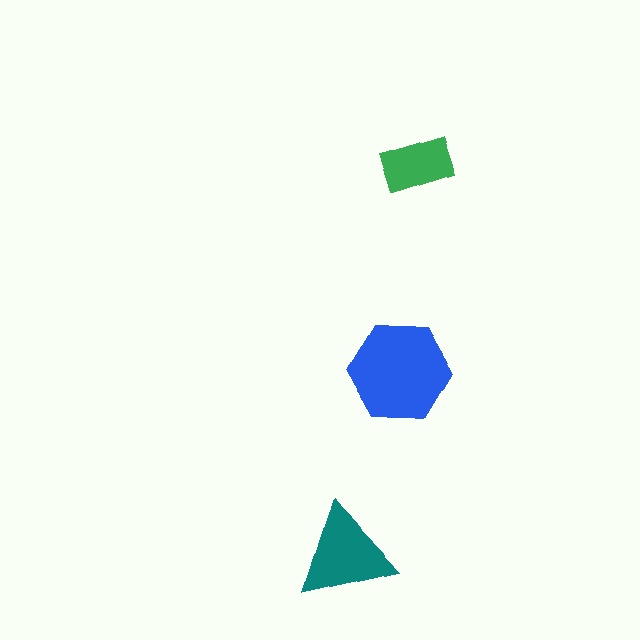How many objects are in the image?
There are 3 objects in the image.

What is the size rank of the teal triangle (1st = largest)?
2nd.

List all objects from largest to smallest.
The blue hexagon, the teal triangle, the green rectangle.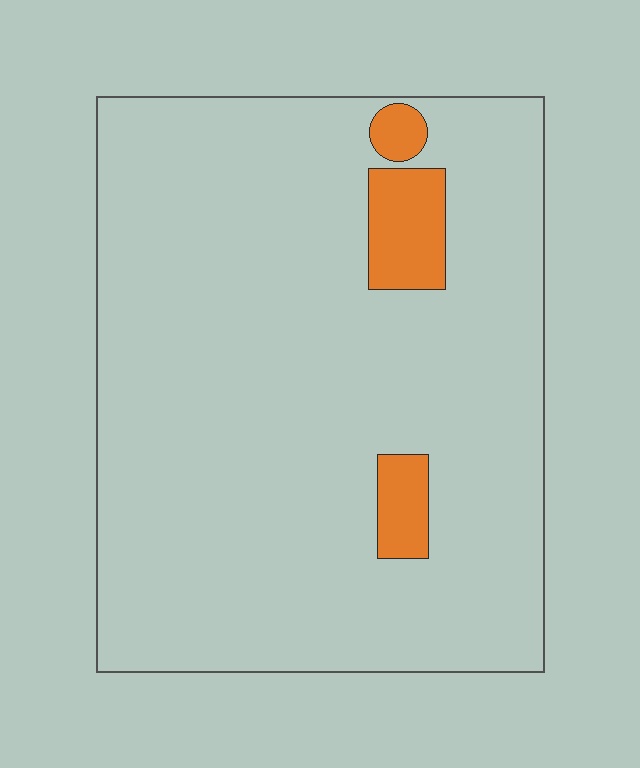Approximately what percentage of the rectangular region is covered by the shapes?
Approximately 5%.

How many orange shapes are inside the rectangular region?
3.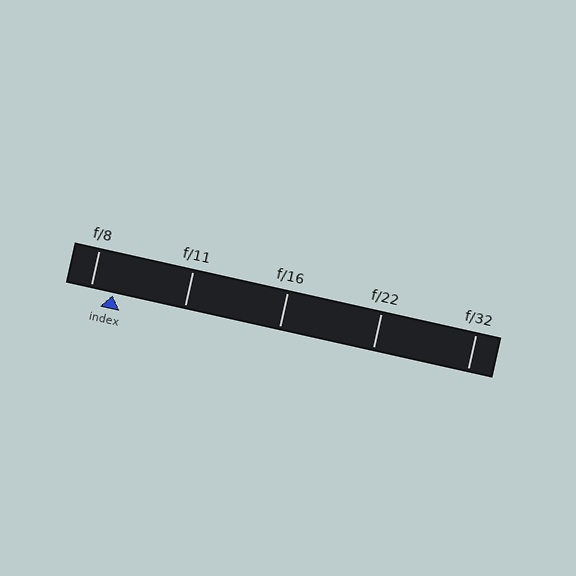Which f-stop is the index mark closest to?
The index mark is closest to f/8.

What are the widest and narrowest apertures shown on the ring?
The widest aperture shown is f/8 and the narrowest is f/32.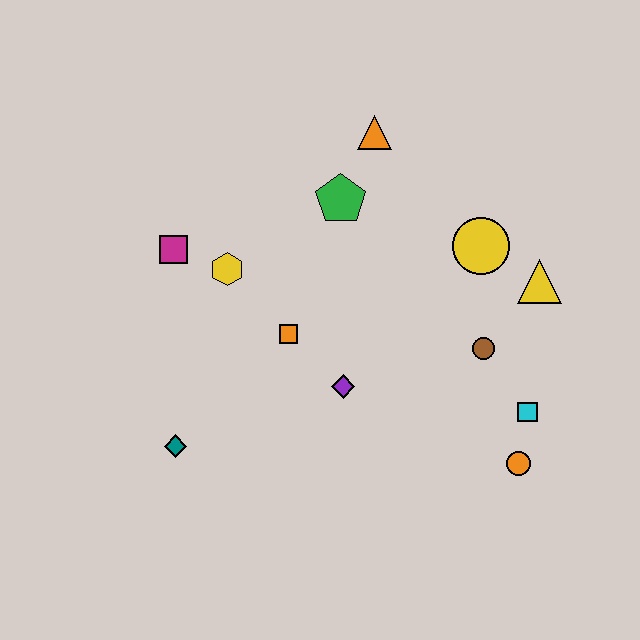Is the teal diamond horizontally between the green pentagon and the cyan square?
No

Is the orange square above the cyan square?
Yes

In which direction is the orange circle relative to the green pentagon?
The orange circle is below the green pentagon.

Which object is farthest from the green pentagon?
The orange circle is farthest from the green pentagon.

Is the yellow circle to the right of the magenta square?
Yes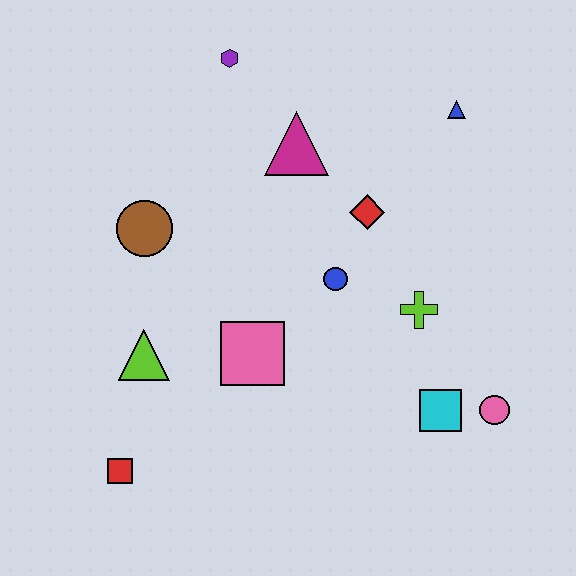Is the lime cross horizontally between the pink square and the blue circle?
No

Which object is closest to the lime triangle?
The pink square is closest to the lime triangle.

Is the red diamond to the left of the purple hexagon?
No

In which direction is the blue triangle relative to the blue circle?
The blue triangle is above the blue circle.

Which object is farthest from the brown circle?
The pink circle is farthest from the brown circle.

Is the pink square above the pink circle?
Yes